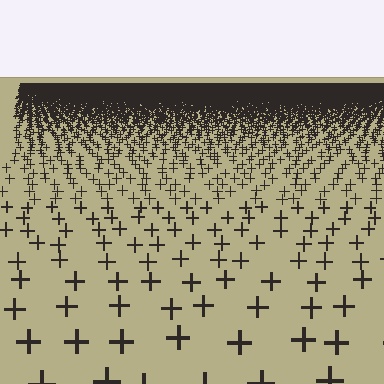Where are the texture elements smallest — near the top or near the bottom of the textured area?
Near the top.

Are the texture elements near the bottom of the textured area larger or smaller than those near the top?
Larger. Near the bottom, elements are closer to the viewer and appear at a bigger on-screen size.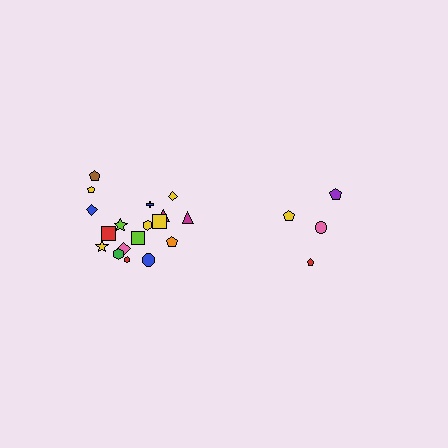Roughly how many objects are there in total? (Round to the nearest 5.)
Roughly 20 objects in total.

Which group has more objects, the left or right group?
The left group.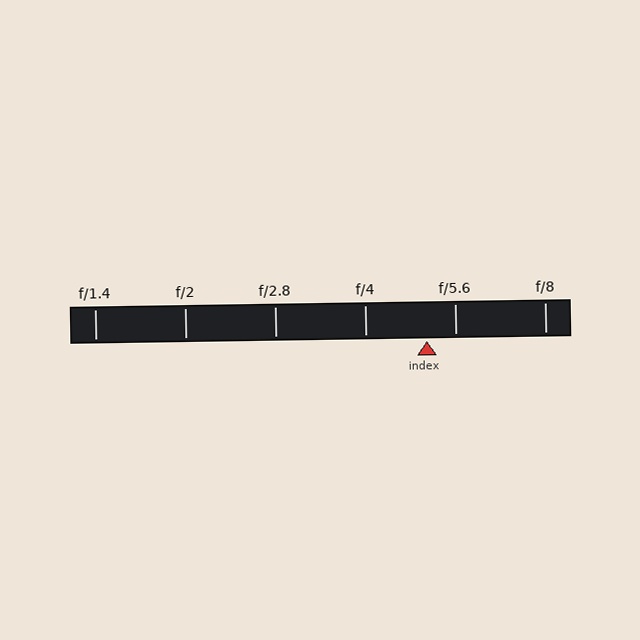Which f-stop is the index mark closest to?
The index mark is closest to f/5.6.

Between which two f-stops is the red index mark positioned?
The index mark is between f/4 and f/5.6.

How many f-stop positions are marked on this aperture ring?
There are 6 f-stop positions marked.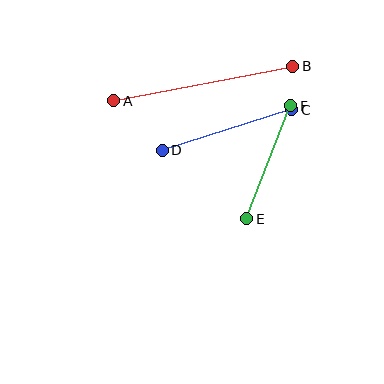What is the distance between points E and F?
The distance is approximately 122 pixels.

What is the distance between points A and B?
The distance is approximately 182 pixels.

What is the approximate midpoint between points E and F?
The midpoint is at approximately (269, 162) pixels.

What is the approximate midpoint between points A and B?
The midpoint is at approximately (203, 83) pixels.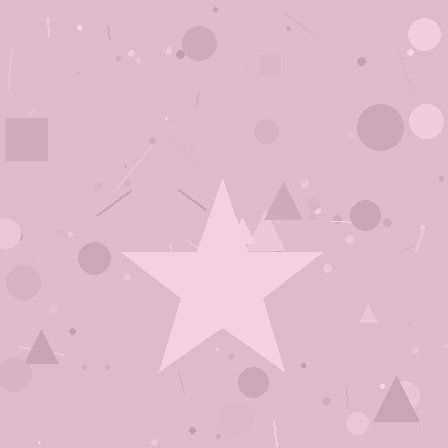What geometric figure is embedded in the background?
A star is embedded in the background.